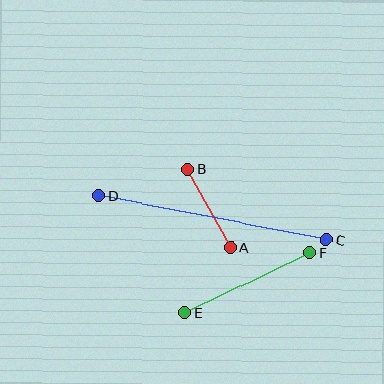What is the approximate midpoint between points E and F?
The midpoint is at approximately (247, 283) pixels.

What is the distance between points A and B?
The distance is approximately 90 pixels.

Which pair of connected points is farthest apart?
Points C and D are farthest apart.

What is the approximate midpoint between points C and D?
The midpoint is at approximately (213, 218) pixels.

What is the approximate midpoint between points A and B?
The midpoint is at approximately (209, 208) pixels.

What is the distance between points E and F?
The distance is approximately 139 pixels.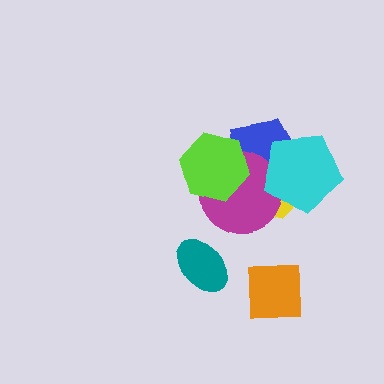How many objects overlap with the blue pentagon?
4 objects overlap with the blue pentagon.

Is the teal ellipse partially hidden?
No, no other shape covers it.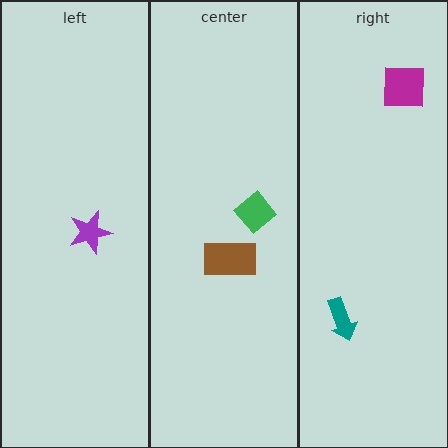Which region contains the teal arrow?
The right region.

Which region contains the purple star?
The left region.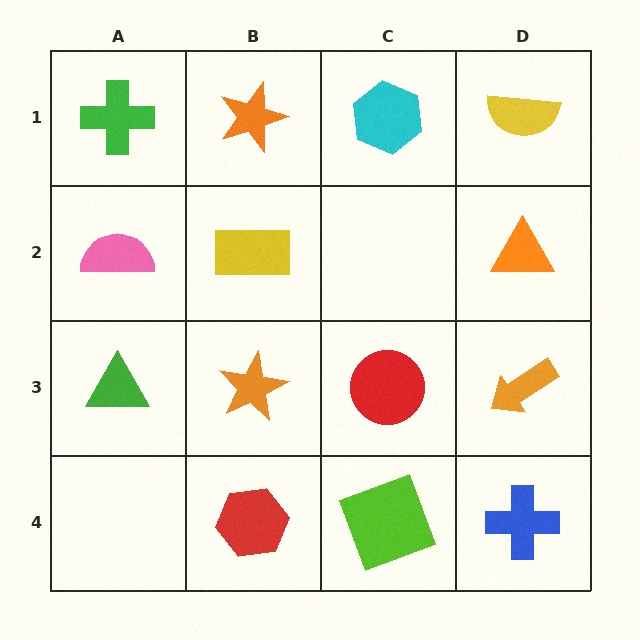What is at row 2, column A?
A pink semicircle.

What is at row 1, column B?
An orange star.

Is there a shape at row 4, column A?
No, that cell is empty.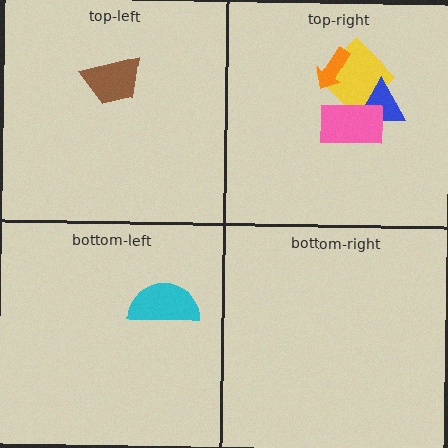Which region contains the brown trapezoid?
The top-left region.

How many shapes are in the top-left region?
1.